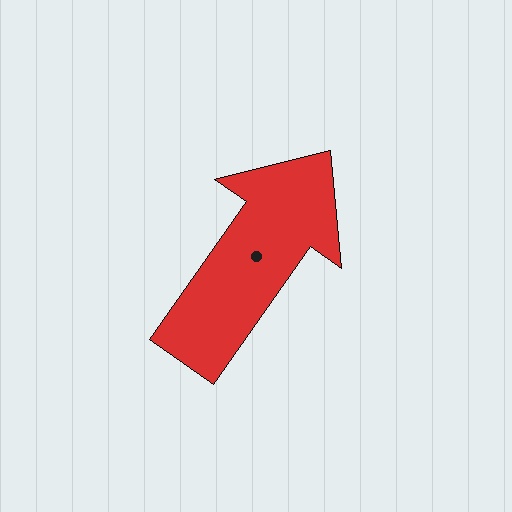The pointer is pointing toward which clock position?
Roughly 1 o'clock.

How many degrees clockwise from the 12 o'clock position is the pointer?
Approximately 35 degrees.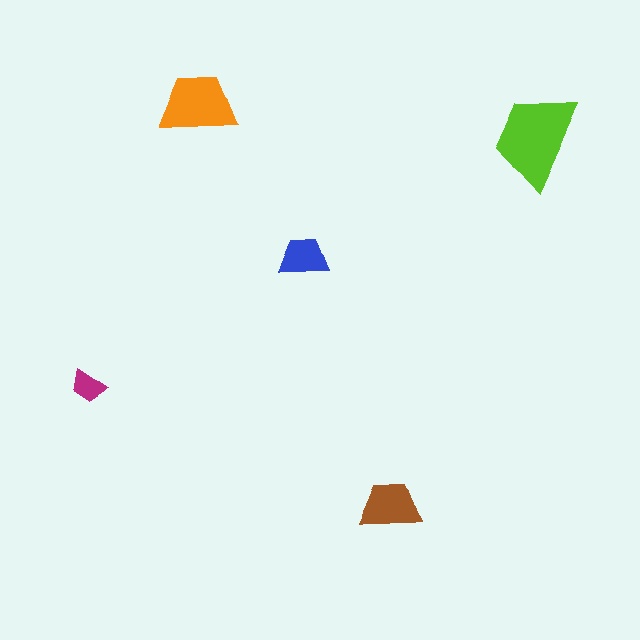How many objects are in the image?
There are 5 objects in the image.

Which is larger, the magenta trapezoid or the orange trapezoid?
The orange one.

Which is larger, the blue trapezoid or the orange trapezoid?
The orange one.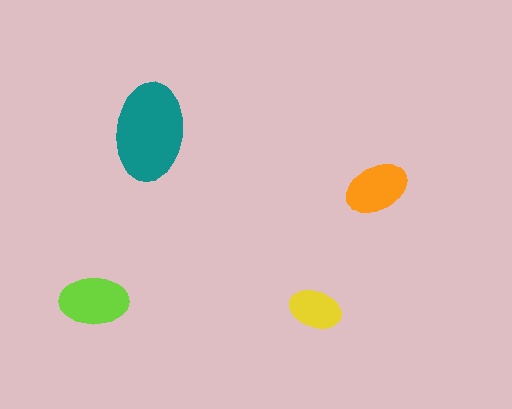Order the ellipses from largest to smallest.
the teal one, the lime one, the orange one, the yellow one.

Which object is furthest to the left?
The lime ellipse is leftmost.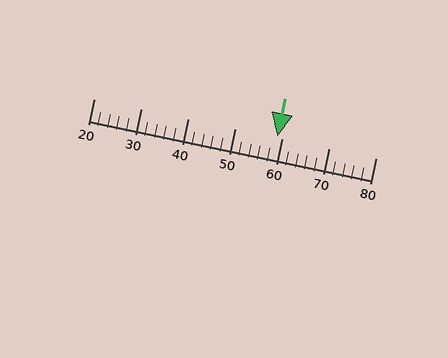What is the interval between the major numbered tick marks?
The major tick marks are spaced 10 units apart.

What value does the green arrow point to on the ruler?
The green arrow points to approximately 59.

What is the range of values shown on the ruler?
The ruler shows values from 20 to 80.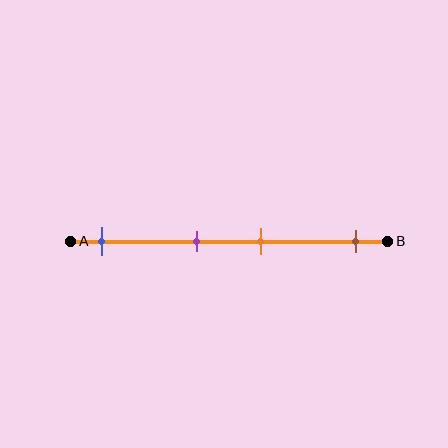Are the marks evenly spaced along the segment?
No, the marks are not evenly spaced.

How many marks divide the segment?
There are 4 marks dividing the segment.